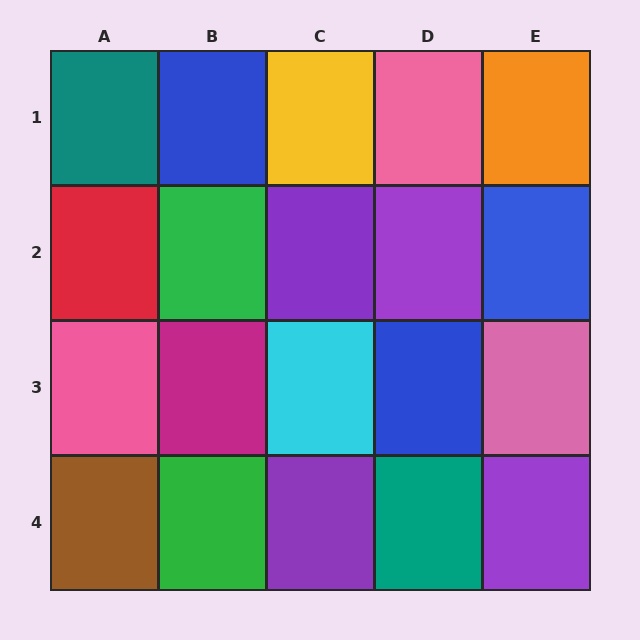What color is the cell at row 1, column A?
Teal.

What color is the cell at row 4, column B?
Green.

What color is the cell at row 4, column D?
Teal.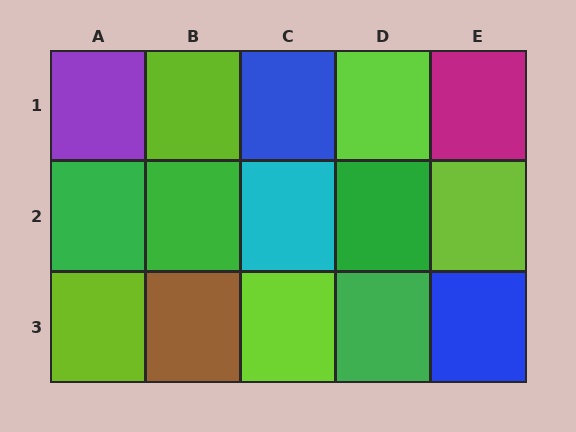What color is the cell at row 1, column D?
Lime.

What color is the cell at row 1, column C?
Blue.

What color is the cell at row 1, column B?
Lime.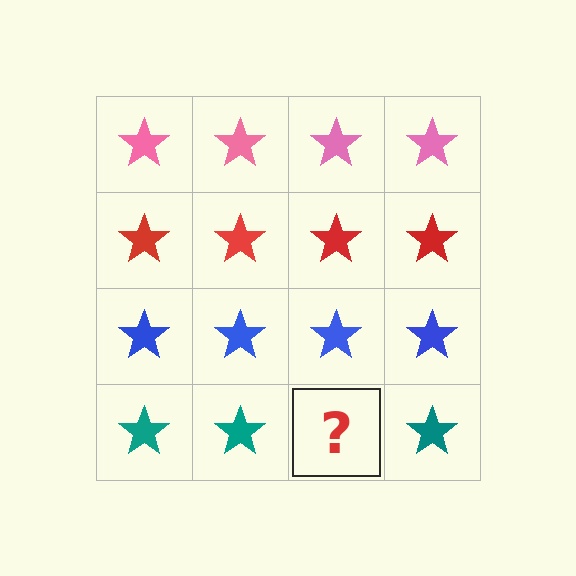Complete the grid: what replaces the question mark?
The question mark should be replaced with a teal star.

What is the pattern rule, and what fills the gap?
The rule is that each row has a consistent color. The gap should be filled with a teal star.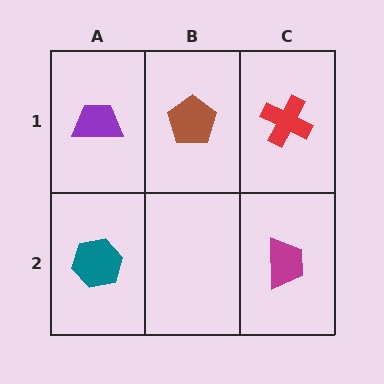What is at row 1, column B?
A brown pentagon.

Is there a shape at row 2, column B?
No, that cell is empty.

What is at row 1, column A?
A purple trapezoid.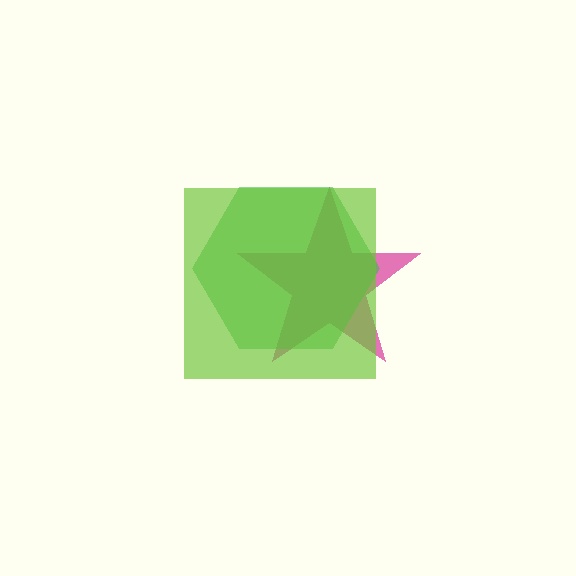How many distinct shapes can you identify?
There are 3 distinct shapes: a magenta star, a green hexagon, a lime square.